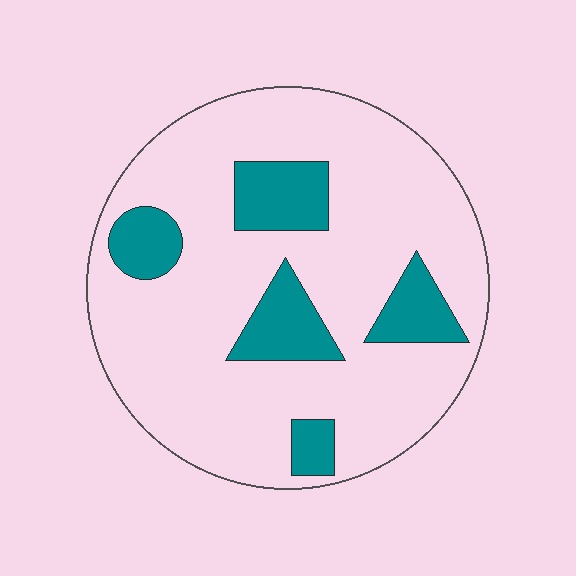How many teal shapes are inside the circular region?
5.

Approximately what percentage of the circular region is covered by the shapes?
Approximately 20%.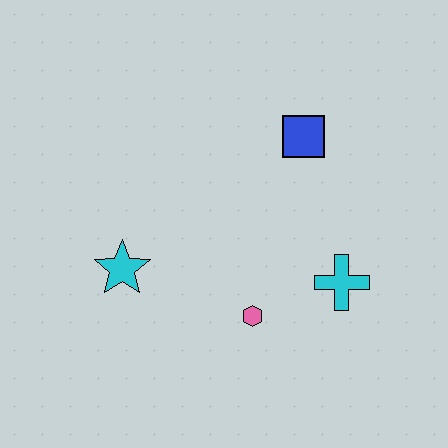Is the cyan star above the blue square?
No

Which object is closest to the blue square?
The cyan cross is closest to the blue square.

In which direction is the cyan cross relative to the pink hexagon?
The cyan cross is to the right of the pink hexagon.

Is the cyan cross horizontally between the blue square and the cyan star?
No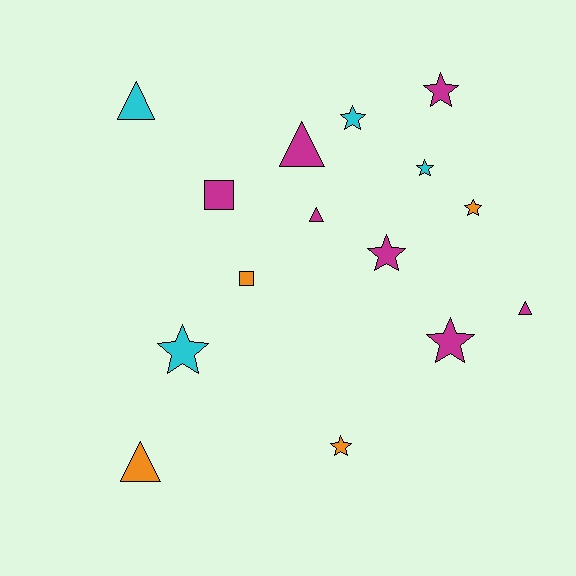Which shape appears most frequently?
Star, with 8 objects.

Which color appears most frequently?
Magenta, with 7 objects.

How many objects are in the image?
There are 15 objects.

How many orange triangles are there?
There is 1 orange triangle.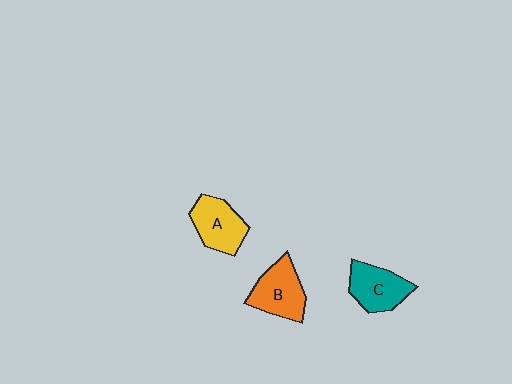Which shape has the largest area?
Shape B (orange).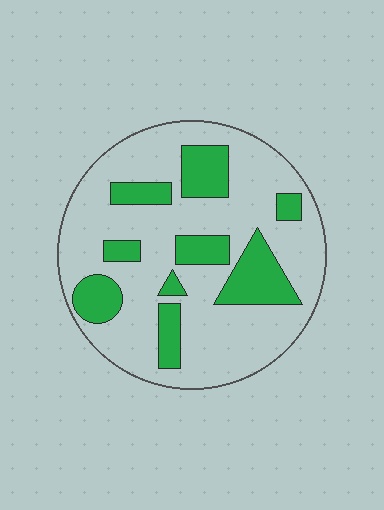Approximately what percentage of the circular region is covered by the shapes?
Approximately 25%.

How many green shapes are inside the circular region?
9.